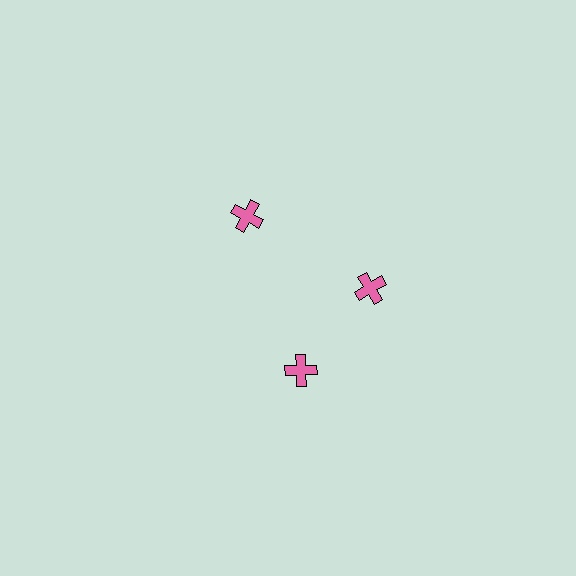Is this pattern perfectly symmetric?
No. The 3 pink crosses are arranged in a ring, but one element near the 7 o'clock position is rotated out of alignment along the ring, breaking the 3-fold rotational symmetry.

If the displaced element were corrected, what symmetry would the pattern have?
It would have 3-fold rotational symmetry — the pattern would map onto itself every 120 degrees.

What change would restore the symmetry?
The symmetry would be restored by rotating it back into even spacing with its neighbors so that all 3 crosses sit at equal angles and equal distance from the center.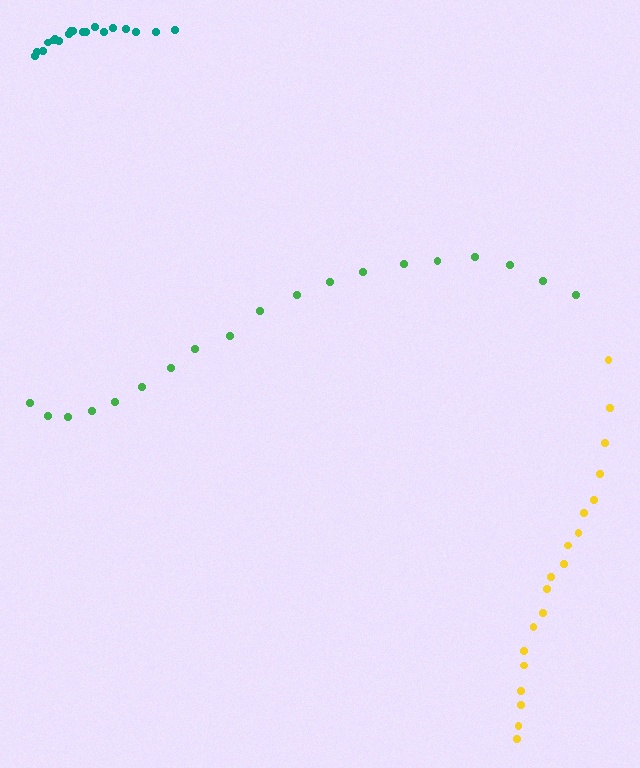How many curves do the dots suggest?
There are 3 distinct paths.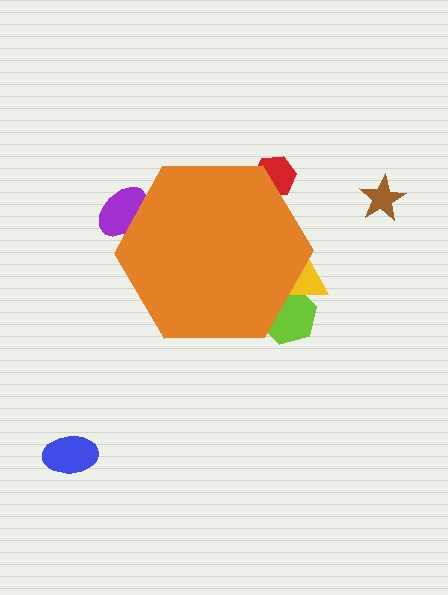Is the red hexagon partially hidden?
Yes, the red hexagon is partially hidden behind the orange hexagon.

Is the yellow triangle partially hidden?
Yes, the yellow triangle is partially hidden behind the orange hexagon.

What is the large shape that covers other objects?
An orange hexagon.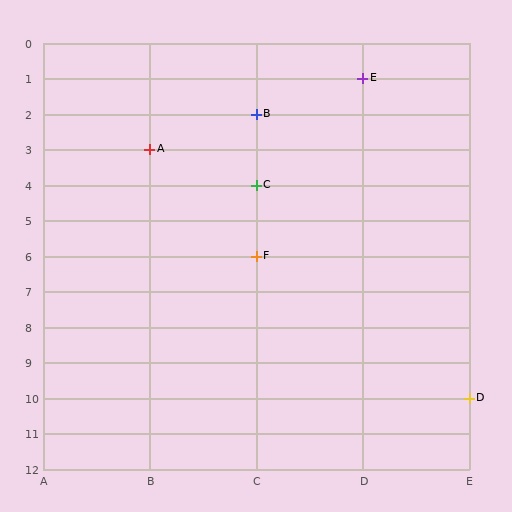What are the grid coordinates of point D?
Point D is at grid coordinates (E, 10).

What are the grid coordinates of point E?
Point E is at grid coordinates (D, 1).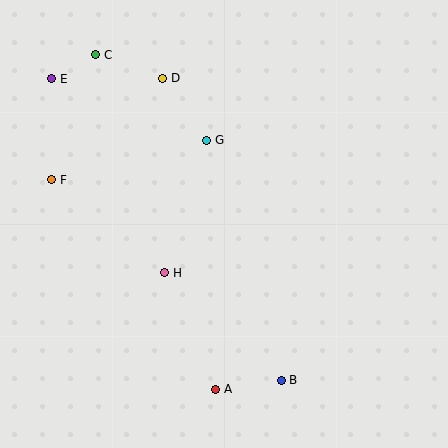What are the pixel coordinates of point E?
Point E is at (52, 79).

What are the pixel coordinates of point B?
Point B is at (281, 380).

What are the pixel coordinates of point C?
Point C is at (96, 55).